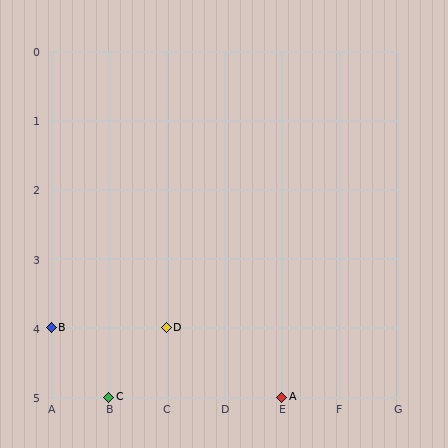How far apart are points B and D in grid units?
Points B and D are 2 columns apart.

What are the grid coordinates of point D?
Point D is at grid coordinates (C, 4).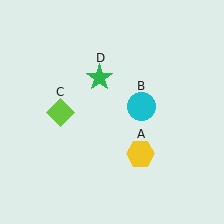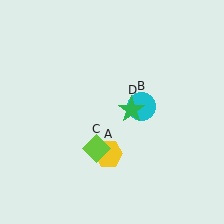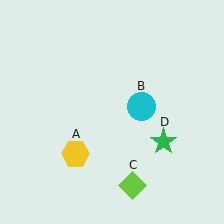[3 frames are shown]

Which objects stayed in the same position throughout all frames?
Cyan circle (object B) remained stationary.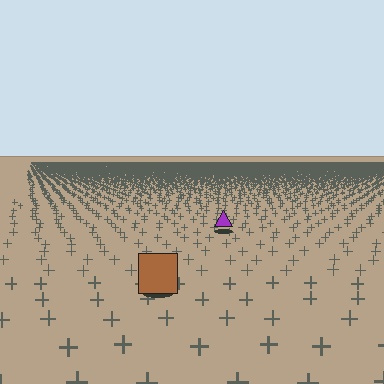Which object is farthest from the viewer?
The purple triangle is farthest from the viewer. It appears smaller and the ground texture around it is denser.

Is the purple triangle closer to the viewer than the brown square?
No. The brown square is closer — you can tell from the texture gradient: the ground texture is coarser near it.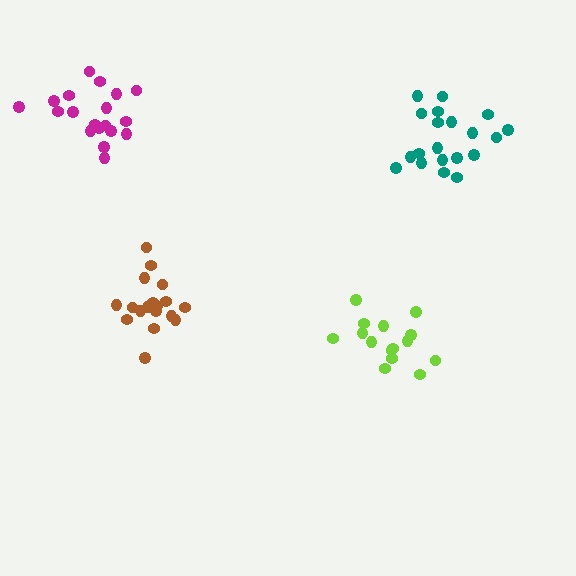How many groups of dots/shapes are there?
There are 4 groups.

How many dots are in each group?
Group 1: 19 dots, Group 2: 15 dots, Group 3: 18 dots, Group 4: 20 dots (72 total).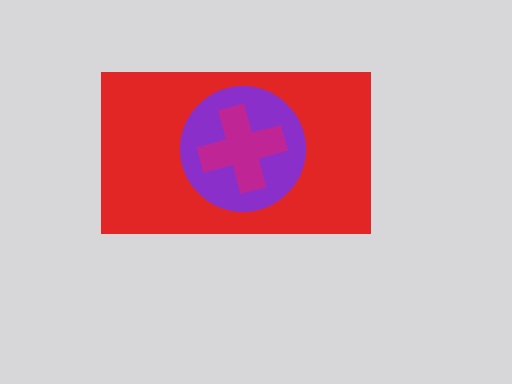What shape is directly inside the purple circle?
The magenta cross.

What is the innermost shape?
The magenta cross.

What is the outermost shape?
The red rectangle.